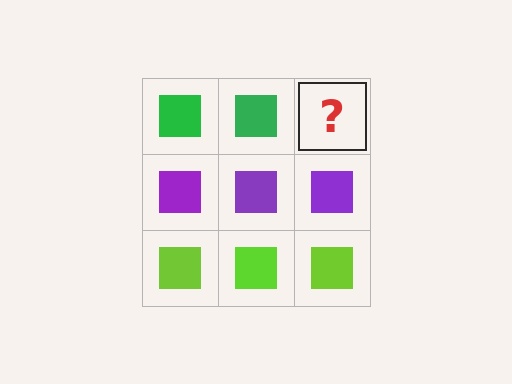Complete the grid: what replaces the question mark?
The question mark should be replaced with a green square.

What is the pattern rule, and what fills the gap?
The rule is that each row has a consistent color. The gap should be filled with a green square.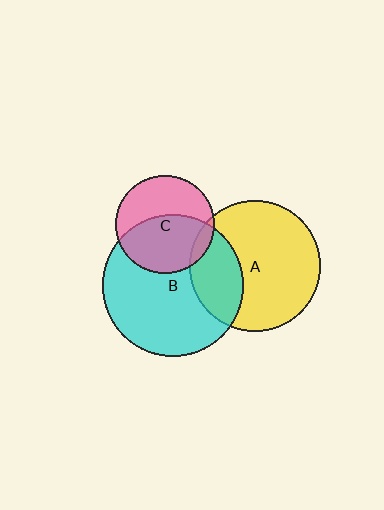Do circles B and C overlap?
Yes.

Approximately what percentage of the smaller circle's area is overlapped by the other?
Approximately 55%.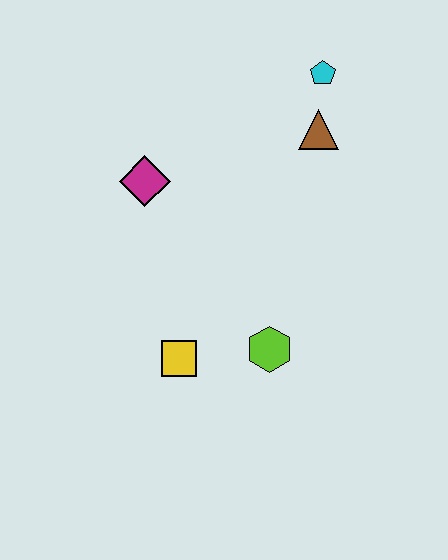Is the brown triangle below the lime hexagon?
No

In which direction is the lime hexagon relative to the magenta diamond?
The lime hexagon is below the magenta diamond.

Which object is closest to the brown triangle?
The cyan pentagon is closest to the brown triangle.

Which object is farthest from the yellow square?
The cyan pentagon is farthest from the yellow square.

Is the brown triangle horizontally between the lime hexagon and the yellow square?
No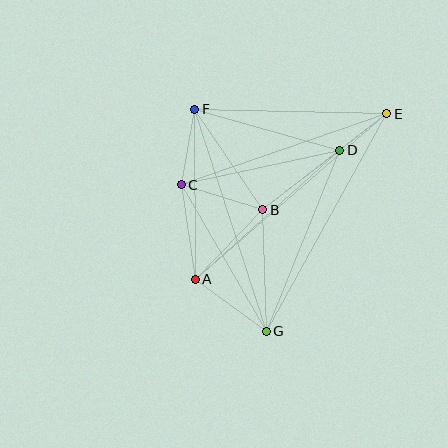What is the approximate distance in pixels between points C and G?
The distance between C and G is approximately 169 pixels.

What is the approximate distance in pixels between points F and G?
The distance between F and G is approximately 233 pixels.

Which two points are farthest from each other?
Points A and E are farthest from each other.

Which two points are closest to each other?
Points D and E are closest to each other.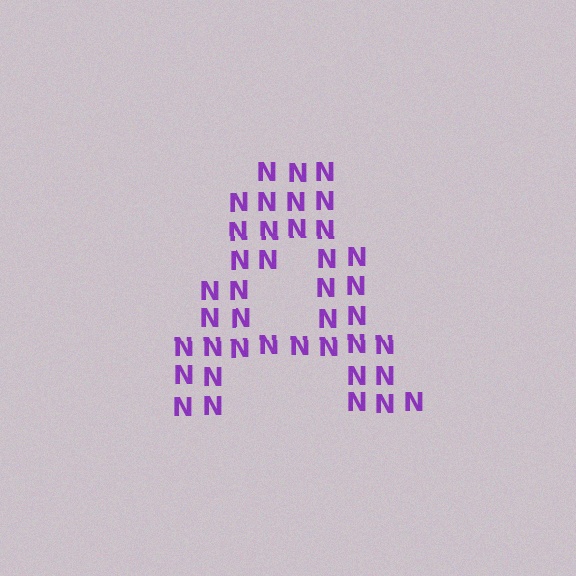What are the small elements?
The small elements are letter N's.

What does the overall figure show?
The overall figure shows the letter A.